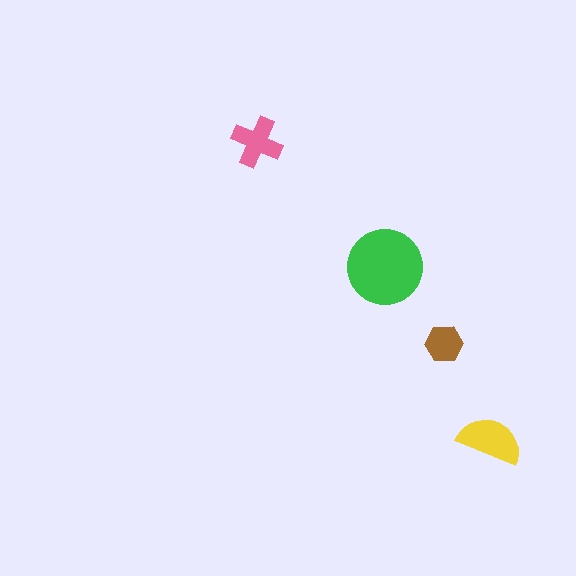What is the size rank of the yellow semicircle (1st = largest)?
2nd.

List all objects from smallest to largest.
The brown hexagon, the pink cross, the yellow semicircle, the green circle.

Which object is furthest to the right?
The yellow semicircle is rightmost.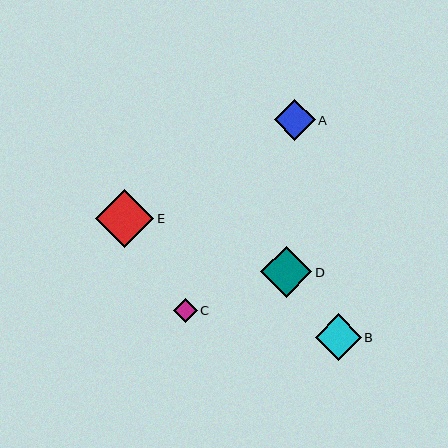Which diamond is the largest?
Diamond E is the largest with a size of approximately 58 pixels.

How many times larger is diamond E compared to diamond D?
Diamond E is approximately 1.1 times the size of diamond D.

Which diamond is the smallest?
Diamond C is the smallest with a size of approximately 24 pixels.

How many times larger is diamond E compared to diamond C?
Diamond E is approximately 2.5 times the size of diamond C.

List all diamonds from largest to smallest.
From largest to smallest: E, D, B, A, C.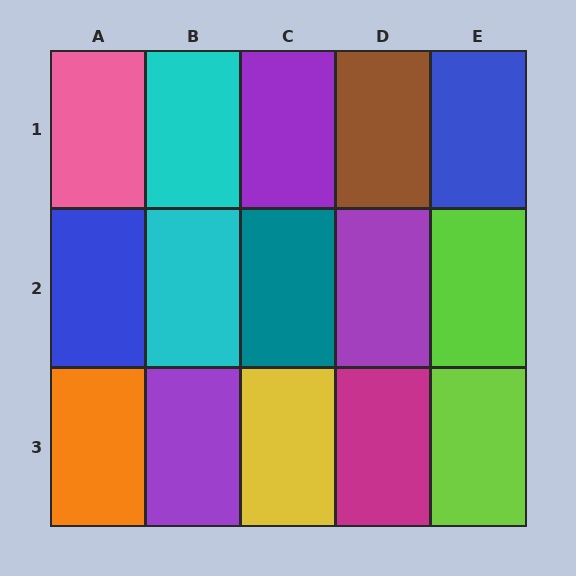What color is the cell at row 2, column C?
Teal.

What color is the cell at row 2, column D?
Purple.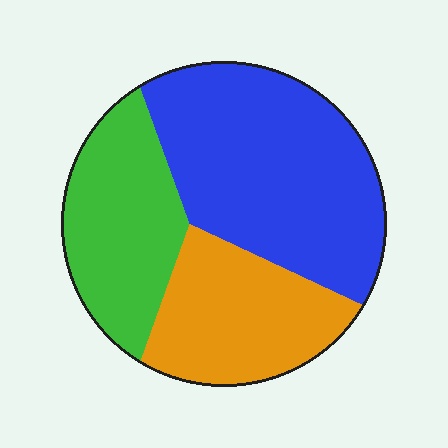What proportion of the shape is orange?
Orange takes up about one quarter (1/4) of the shape.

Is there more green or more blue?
Blue.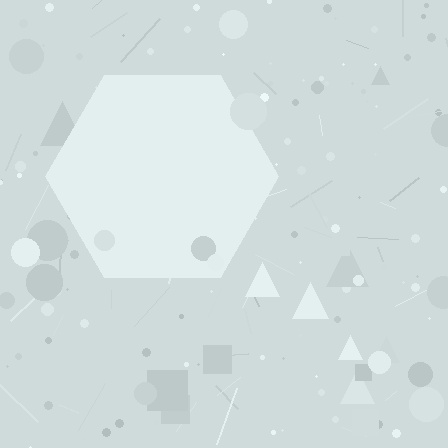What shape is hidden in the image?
A hexagon is hidden in the image.